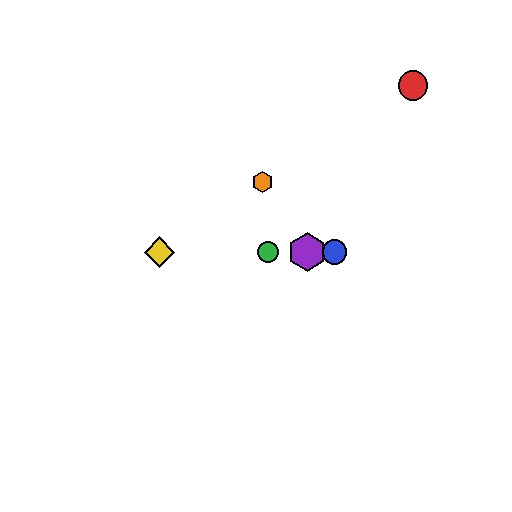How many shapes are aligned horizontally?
4 shapes (the blue circle, the green circle, the yellow diamond, the purple hexagon) are aligned horizontally.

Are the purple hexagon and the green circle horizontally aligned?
Yes, both are at y≈252.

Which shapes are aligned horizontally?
The blue circle, the green circle, the yellow diamond, the purple hexagon are aligned horizontally.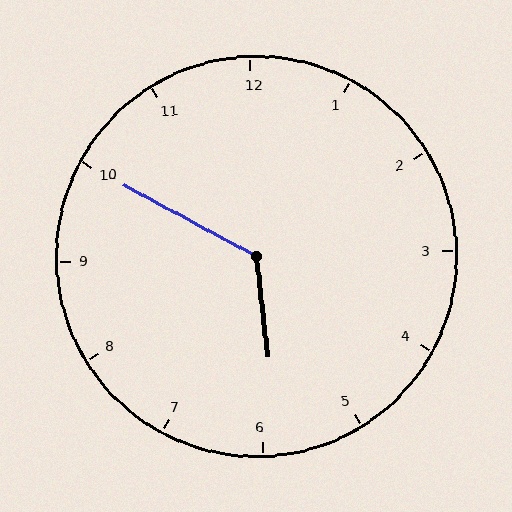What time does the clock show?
5:50.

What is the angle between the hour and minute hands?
Approximately 125 degrees.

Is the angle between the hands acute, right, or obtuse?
It is obtuse.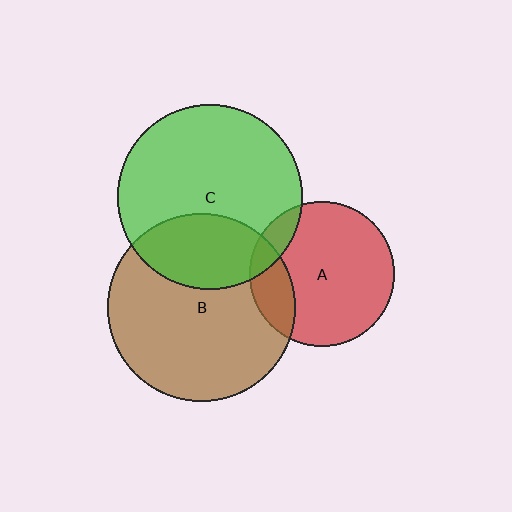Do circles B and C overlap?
Yes.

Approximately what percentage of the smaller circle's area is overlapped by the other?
Approximately 30%.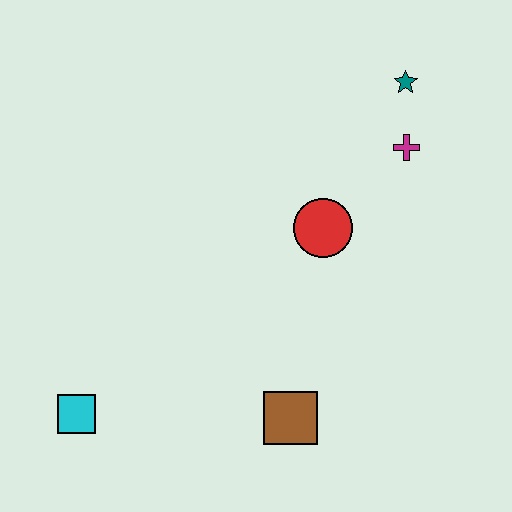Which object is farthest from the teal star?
The cyan square is farthest from the teal star.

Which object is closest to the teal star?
The magenta cross is closest to the teal star.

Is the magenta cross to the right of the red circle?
Yes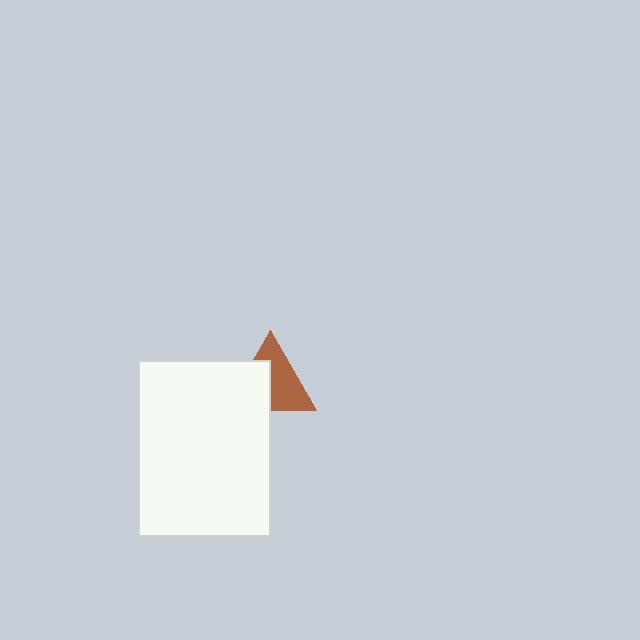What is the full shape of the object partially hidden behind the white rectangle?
The partially hidden object is a brown triangle.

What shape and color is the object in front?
The object in front is a white rectangle.